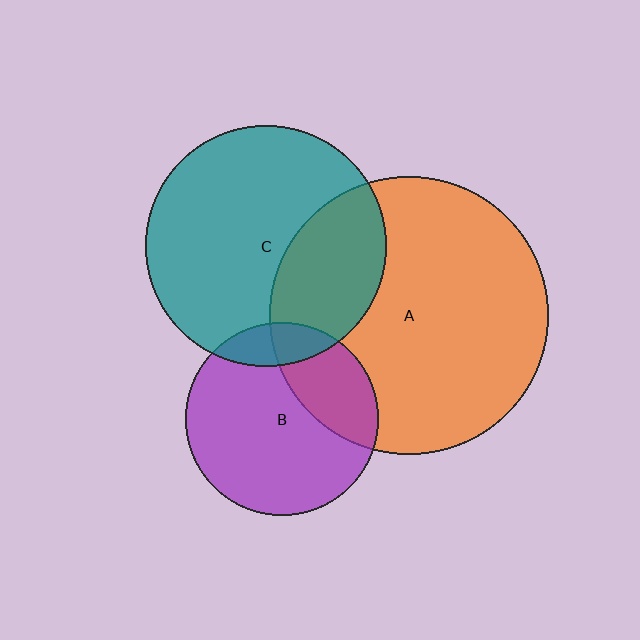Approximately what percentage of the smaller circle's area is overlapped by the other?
Approximately 15%.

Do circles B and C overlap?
Yes.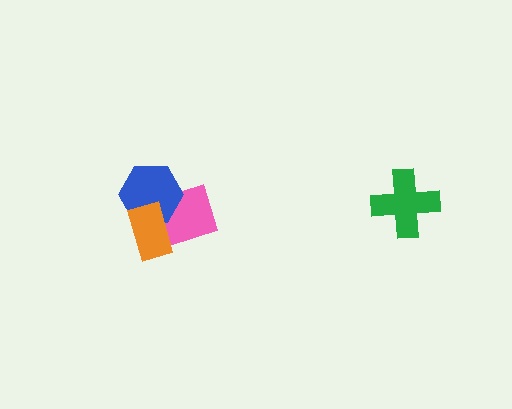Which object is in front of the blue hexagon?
The orange rectangle is in front of the blue hexagon.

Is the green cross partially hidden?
No, no other shape covers it.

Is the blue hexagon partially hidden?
Yes, it is partially covered by another shape.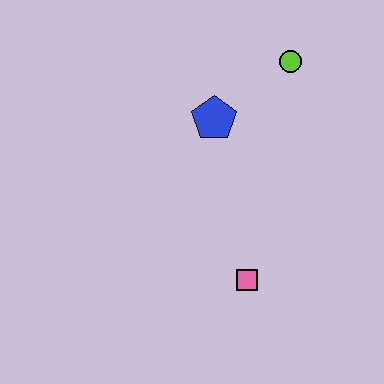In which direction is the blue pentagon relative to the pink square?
The blue pentagon is above the pink square.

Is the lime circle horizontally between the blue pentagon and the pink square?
No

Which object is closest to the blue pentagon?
The lime circle is closest to the blue pentagon.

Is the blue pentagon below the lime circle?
Yes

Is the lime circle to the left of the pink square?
No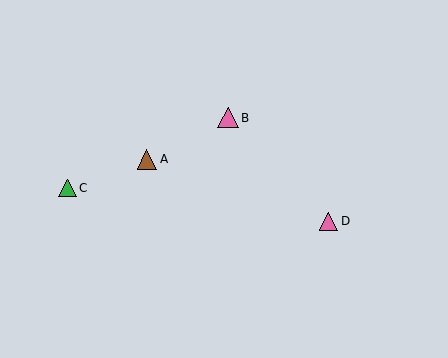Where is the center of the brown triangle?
The center of the brown triangle is at (147, 159).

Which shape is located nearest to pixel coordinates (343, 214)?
The pink triangle (labeled D) at (329, 221) is nearest to that location.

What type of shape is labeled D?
Shape D is a pink triangle.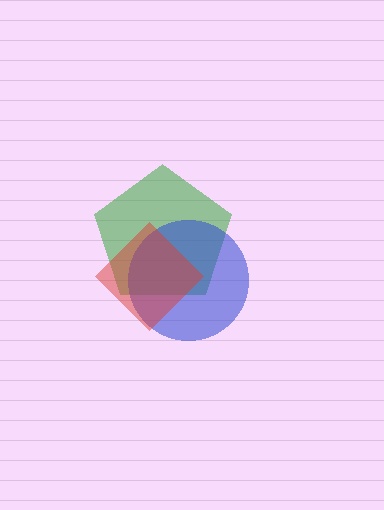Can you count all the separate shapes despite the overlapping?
Yes, there are 3 separate shapes.